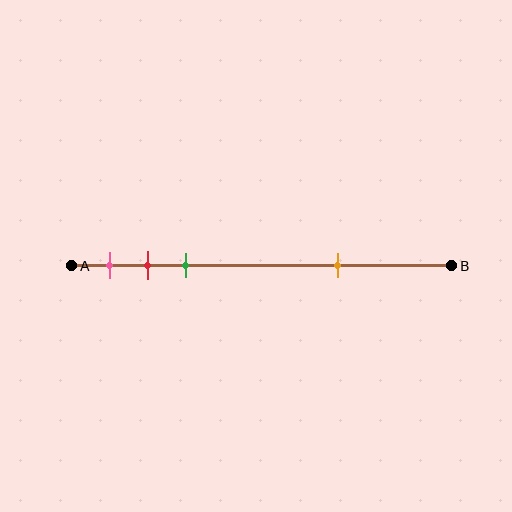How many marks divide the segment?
There are 4 marks dividing the segment.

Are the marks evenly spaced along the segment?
No, the marks are not evenly spaced.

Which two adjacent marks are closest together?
The red and green marks are the closest adjacent pair.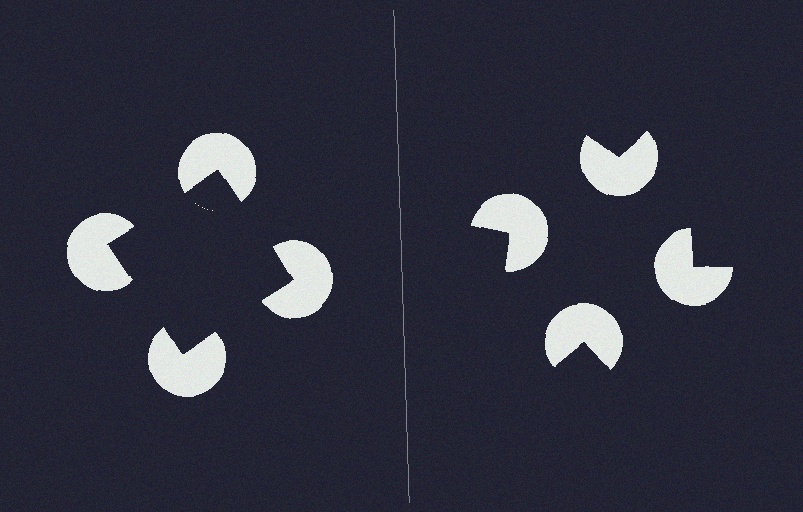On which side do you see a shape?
An illusory square appears on the left side. On the right side the wedge cuts are rotated, so no coherent shape forms.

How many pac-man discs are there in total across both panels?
8 — 4 on each side.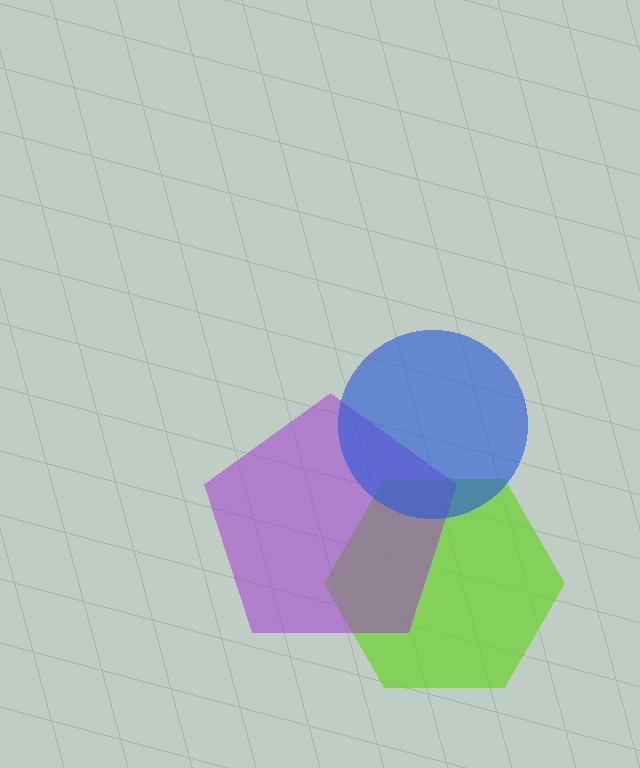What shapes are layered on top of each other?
The layered shapes are: a lime hexagon, a purple pentagon, a blue circle.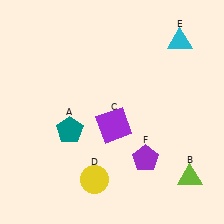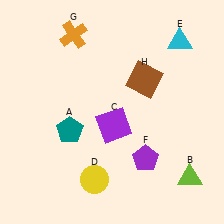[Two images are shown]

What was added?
An orange cross (G), a brown square (H) were added in Image 2.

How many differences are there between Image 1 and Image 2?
There are 2 differences between the two images.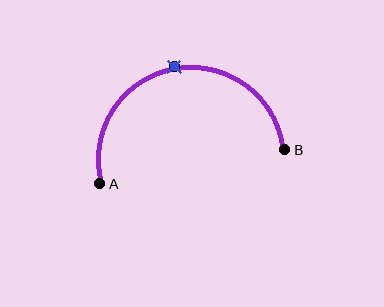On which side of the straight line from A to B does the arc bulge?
The arc bulges above the straight line connecting A and B.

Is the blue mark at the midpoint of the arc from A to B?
Yes. The blue mark lies on the arc at equal arc-length from both A and B — it is the arc midpoint.